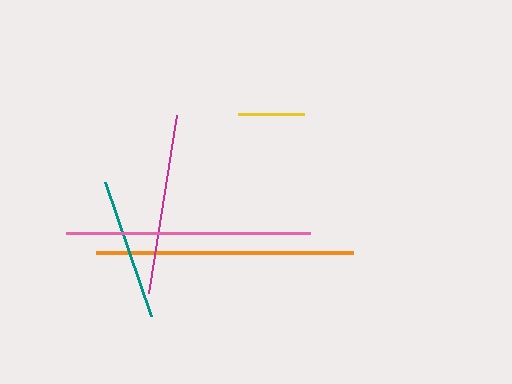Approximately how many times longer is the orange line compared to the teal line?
The orange line is approximately 1.8 times the length of the teal line.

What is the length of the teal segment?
The teal segment is approximately 141 pixels long.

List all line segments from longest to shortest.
From longest to shortest: orange, pink, magenta, teal, yellow.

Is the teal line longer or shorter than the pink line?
The pink line is longer than the teal line.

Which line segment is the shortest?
The yellow line is the shortest at approximately 66 pixels.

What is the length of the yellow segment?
The yellow segment is approximately 66 pixels long.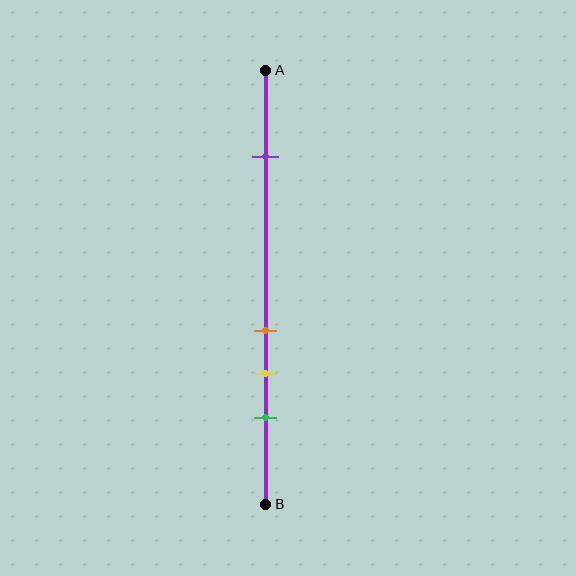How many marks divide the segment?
There are 4 marks dividing the segment.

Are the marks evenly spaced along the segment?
No, the marks are not evenly spaced.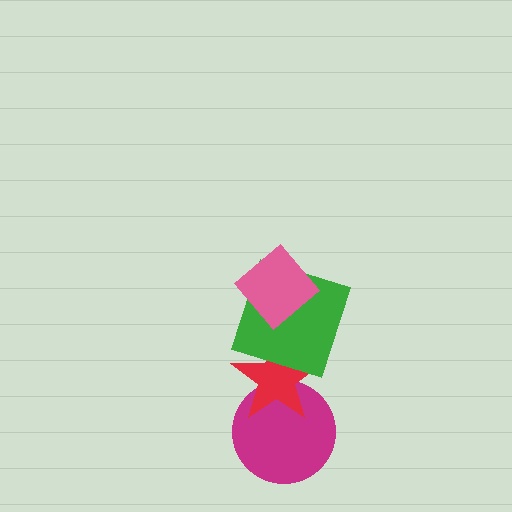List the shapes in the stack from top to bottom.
From top to bottom: the pink diamond, the green square, the red star, the magenta circle.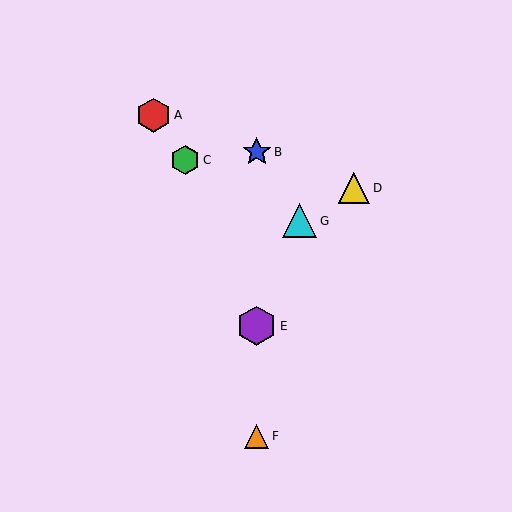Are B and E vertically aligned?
Yes, both are at x≈257.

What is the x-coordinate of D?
Object D is at x≈354.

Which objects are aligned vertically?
Objects B, E, F are aligned vertically.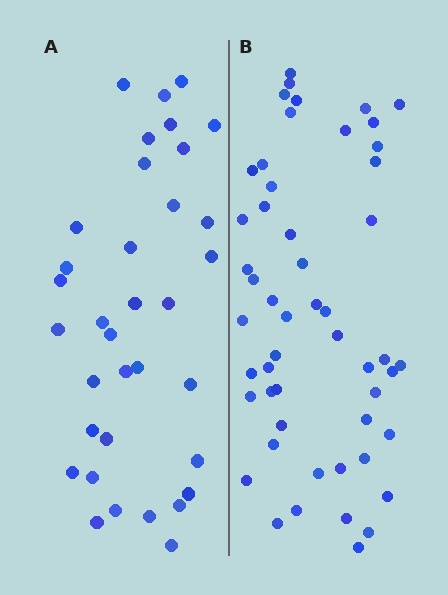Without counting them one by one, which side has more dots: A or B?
Region B (the right region) has more dots.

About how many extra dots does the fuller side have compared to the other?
Region B has approximately 15 more dots than region A.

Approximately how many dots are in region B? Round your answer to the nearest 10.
About 50 dots. (The exact count is 52, which rounds to 50.)